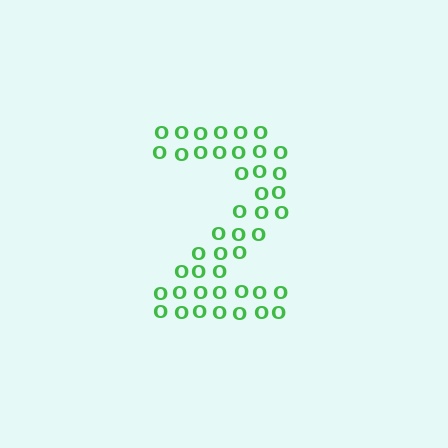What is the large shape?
The large shape is the digit 2.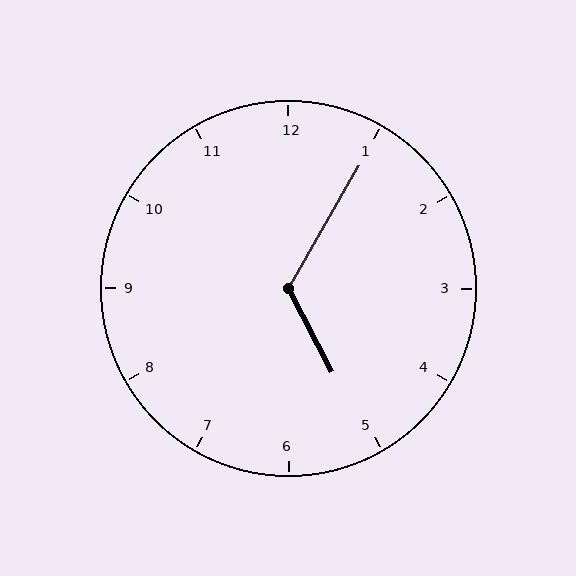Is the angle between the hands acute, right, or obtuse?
It is obtuse.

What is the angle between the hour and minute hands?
Approximately 122 degrees.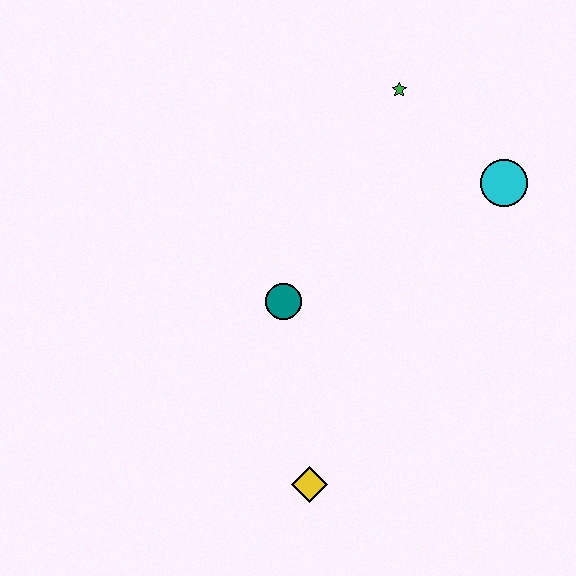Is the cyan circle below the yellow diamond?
No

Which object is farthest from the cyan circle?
The yellow diamond is farthest from the cyan circle.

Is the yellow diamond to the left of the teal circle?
No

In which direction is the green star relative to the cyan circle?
The green star is to the left of the cyan circle.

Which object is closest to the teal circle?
The yellow diamond is closest to the teal circle.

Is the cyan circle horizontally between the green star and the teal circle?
No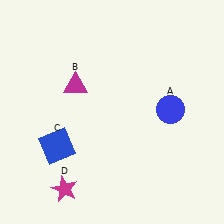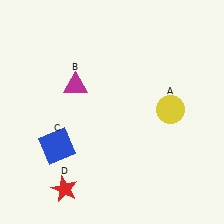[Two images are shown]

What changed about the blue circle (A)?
In Image 1, A is blue. In Image 2, it changed to yellow.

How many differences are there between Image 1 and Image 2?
There are 2 differences between the two images.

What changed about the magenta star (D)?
In Image 1, D is magenta. In Image 2, it changed to red.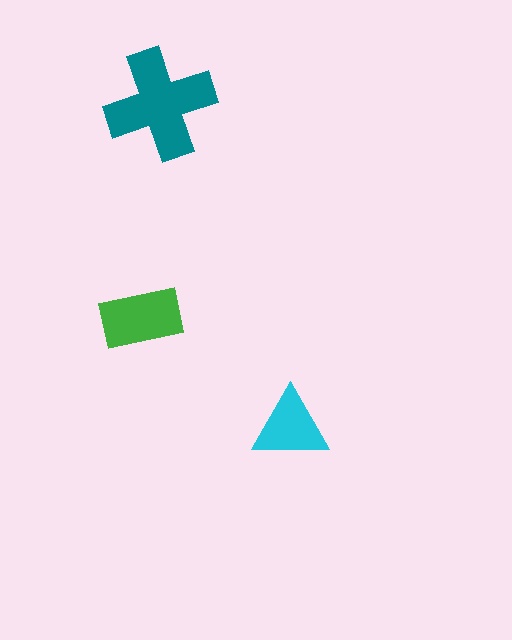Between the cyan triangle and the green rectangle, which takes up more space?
The green rectangle.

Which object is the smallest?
The cyan triangle.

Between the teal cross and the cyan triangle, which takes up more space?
The teal cross.